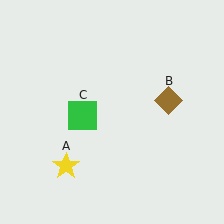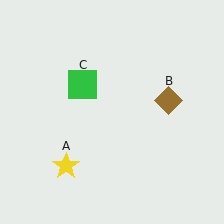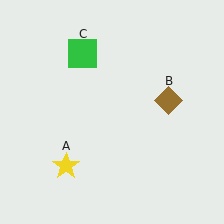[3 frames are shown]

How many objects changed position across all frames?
1 object changed position: green square (object C).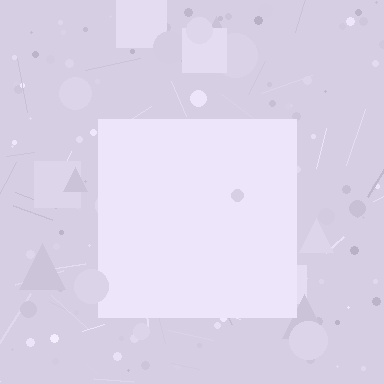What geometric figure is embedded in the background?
A square is embedded in the background.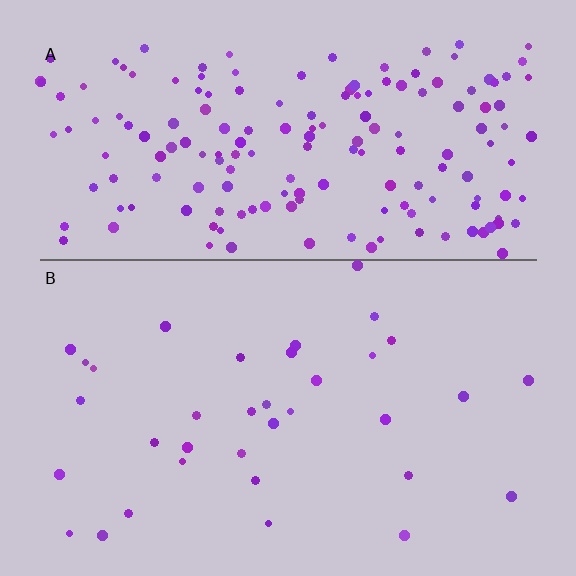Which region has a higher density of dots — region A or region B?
A (the top).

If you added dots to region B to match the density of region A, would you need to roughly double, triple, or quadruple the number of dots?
Approximately quadruple.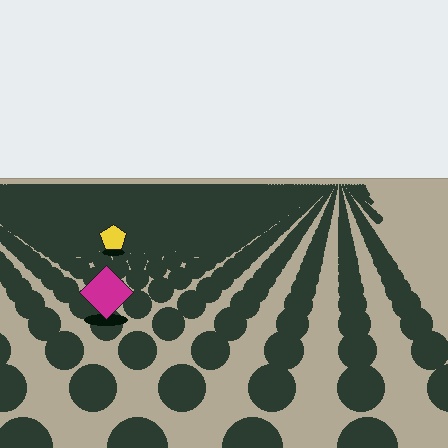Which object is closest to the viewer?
The magenta diamond is closest. The texture marks near it are larger and more spread out.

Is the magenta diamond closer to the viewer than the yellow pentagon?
Yes. The magenta diamond is closer — you can tell from the texture gradient: the ground texture is coarser near it.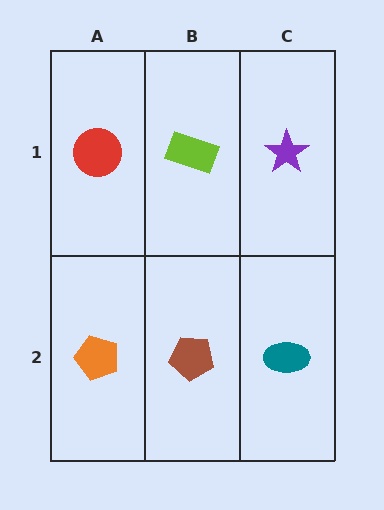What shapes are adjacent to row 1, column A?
An orange pentagon (row 2, column A), a lime rectangle (row 1, column B).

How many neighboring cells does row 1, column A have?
2.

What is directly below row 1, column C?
A teal ellipse.